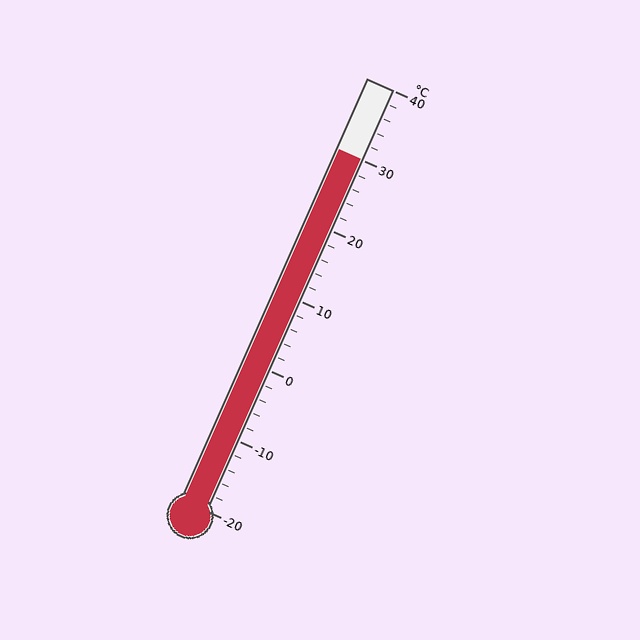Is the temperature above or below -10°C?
The temperature is above -10°C.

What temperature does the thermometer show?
The thermometer shows approximately 30°C.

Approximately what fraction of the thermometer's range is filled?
The thermometer is filled to approximately 85% of its range.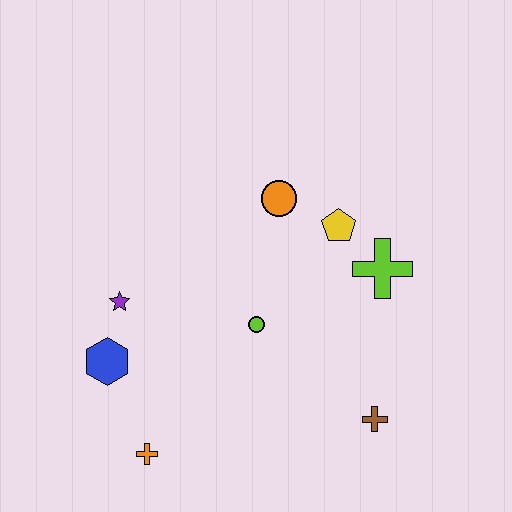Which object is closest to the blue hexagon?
The purple star is closest to the blue hexagon.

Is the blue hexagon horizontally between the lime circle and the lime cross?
No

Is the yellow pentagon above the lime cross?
Yes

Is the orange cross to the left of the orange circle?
Yes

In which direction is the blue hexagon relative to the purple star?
The blue hexagon is below the purple star.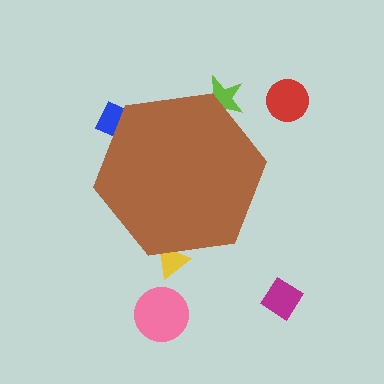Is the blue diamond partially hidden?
Yes, the blue diamond is partially hidden behind the brown hexagon.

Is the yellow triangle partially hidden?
Yes, the yellow triangle is partially hidden behind the brown hexagon.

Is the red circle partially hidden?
No, the red circle is fully visible.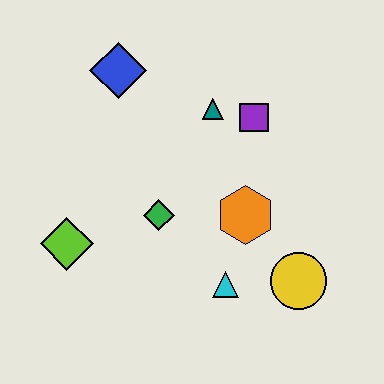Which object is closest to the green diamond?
The orange hexagon is closest to the green diamond.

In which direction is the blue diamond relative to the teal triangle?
The blue diamond is to the left of the teal triangle.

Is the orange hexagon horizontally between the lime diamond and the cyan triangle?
No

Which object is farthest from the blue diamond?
The yellow circle is farthest from the blue diamond.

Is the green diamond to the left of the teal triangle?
Yes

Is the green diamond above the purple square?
No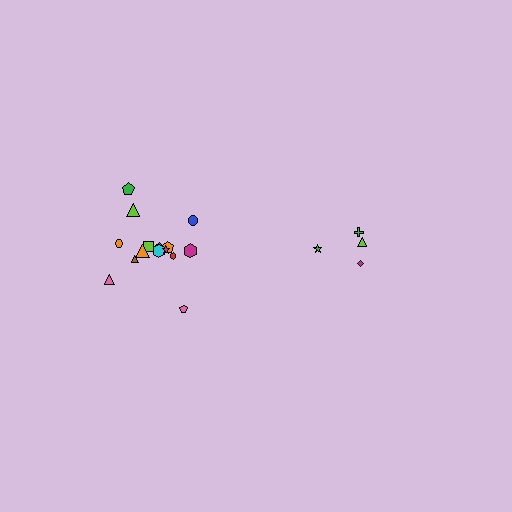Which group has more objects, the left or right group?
The left group.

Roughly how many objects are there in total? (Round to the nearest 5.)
Roughly 20 objects in total.